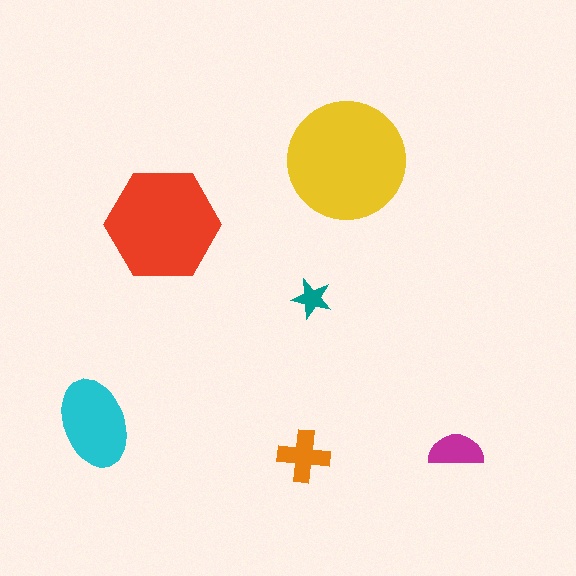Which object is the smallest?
The teal star.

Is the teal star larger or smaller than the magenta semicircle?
Smaller.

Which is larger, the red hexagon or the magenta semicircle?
The red hexagon.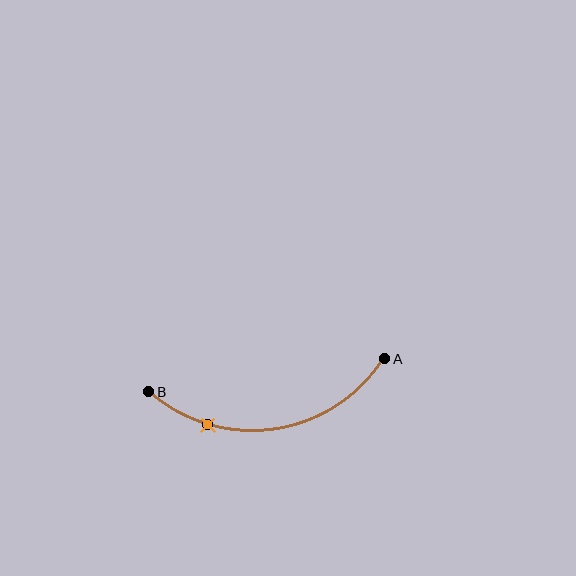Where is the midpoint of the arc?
The arc midpoint is the point on the curve farthest from the straight line joining A and B. It sits below that line.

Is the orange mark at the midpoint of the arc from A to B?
No. The orange mark lies on the arc but is closer to endpoint B. The arc midpoint would be at the point on the curve equidistant along the arc from both A and B.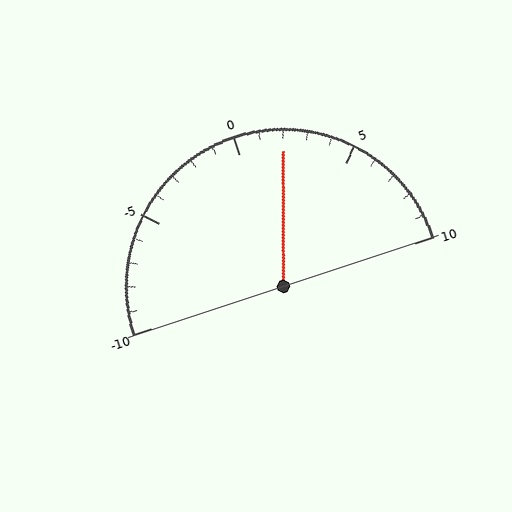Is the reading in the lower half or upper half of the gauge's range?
The reading is in the upper half of the range (-10 to 10).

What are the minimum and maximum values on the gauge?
The gauge ranges from -10 to 10.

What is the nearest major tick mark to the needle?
The nearest major tick mark is 0.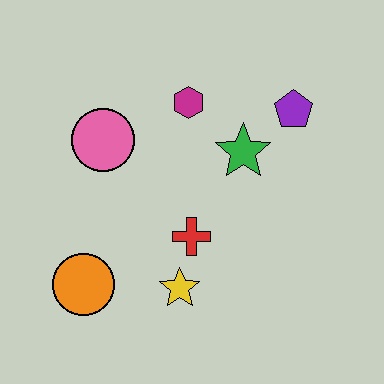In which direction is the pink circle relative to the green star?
The pink circle is to the left of the green star.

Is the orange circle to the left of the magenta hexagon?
Yes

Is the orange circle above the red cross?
No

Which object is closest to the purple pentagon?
The green star is closest to the purple pentagon.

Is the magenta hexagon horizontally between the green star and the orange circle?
Yes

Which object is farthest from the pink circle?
The purple pentagon is farthest from the pink circle.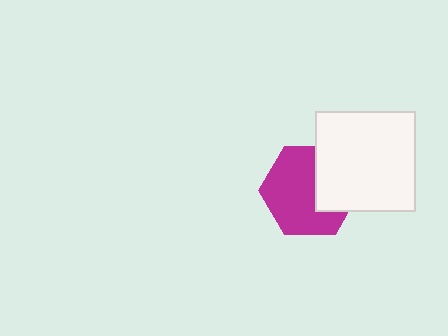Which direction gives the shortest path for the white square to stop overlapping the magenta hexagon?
Moving right gives the shortest separation.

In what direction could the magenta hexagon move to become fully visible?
The magenta hexagon could move left. That would shift it out from behind the white square entirely.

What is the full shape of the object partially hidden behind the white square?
The partially hidden object is a magenta hexagon.